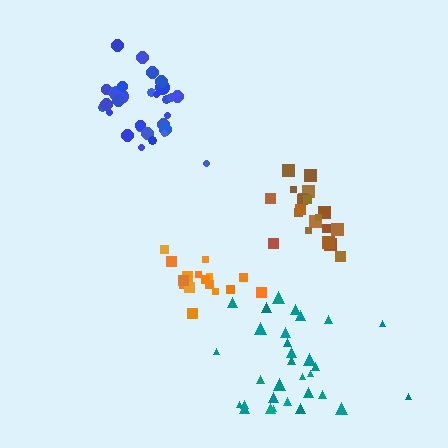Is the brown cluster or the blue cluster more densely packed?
Blue.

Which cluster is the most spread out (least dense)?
Teal.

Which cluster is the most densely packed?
Blue.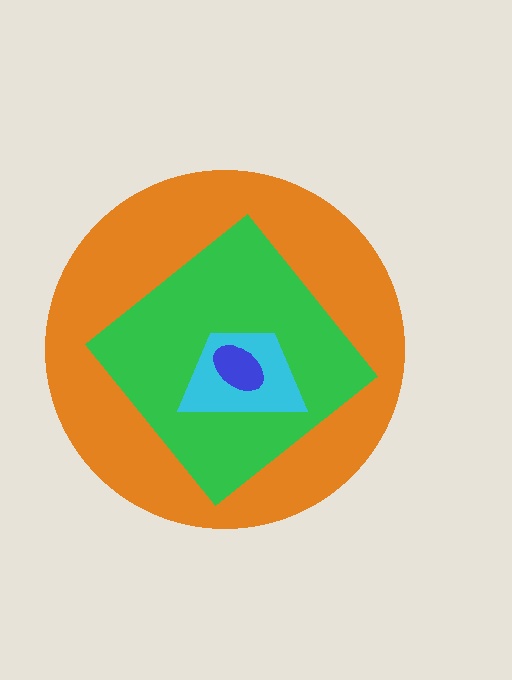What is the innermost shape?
The blue ellipse.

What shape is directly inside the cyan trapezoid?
The blue ellipse.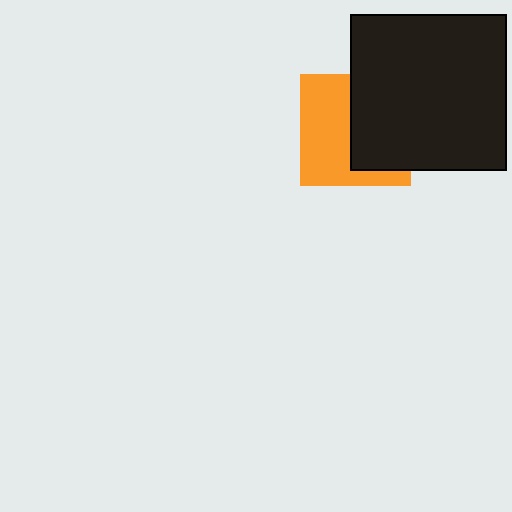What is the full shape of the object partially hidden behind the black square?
The partially hidden object is an orange square.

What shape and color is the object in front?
The object in front is a black square.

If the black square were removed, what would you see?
You would see the complete orange square.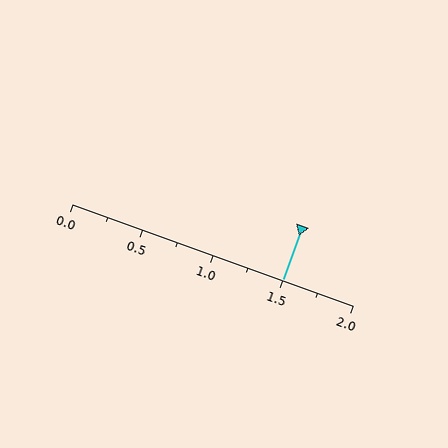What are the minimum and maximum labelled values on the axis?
The axis runs from 0.0 to 2.0.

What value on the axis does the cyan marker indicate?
The marker indicates approximately 1.5.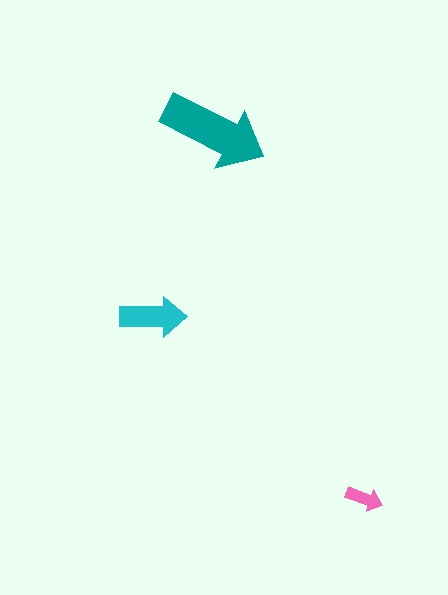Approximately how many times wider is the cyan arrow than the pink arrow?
About 2 times wider.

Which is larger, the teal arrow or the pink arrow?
The teal one.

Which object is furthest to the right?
The pink arrow is rightmost.